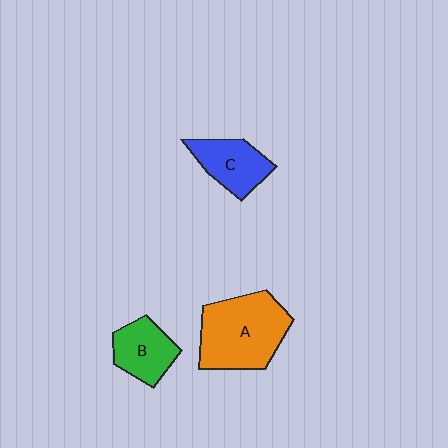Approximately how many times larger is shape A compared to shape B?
Approximately 1.8 times.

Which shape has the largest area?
Shape A (orange).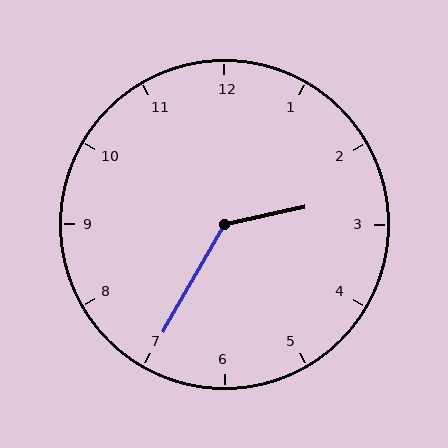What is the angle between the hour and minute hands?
Approximately 132 degrees.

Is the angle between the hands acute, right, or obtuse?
It is obtuse.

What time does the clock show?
2:35.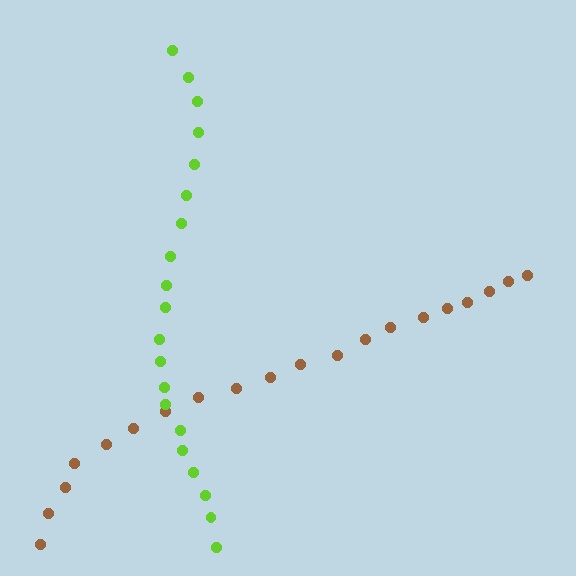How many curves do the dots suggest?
There are 2 distinct paths.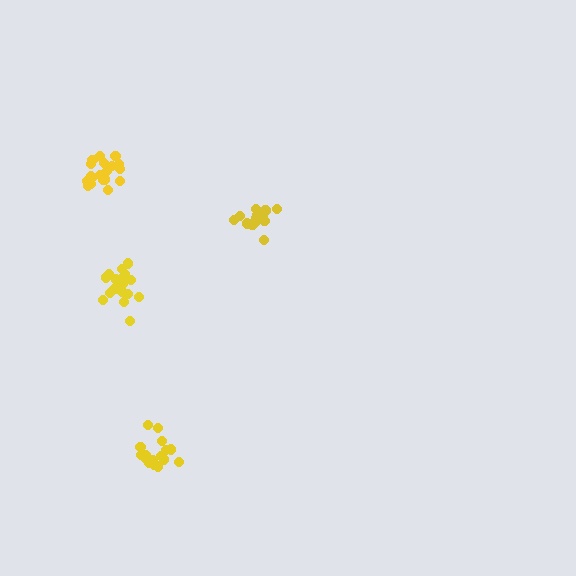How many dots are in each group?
Group 1: 15 dots, Group 2: 16 dots, Group 3: 20 dots, Group 4: 20 dots (71 total).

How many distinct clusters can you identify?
There are 4 distinct clusters.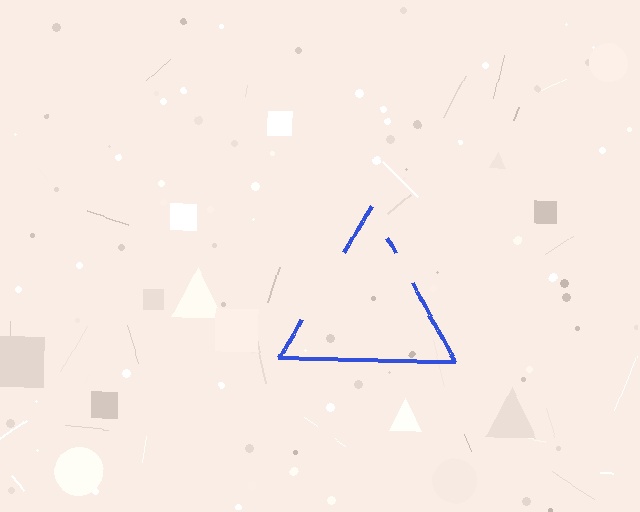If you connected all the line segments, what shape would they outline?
They would outline a triangle.